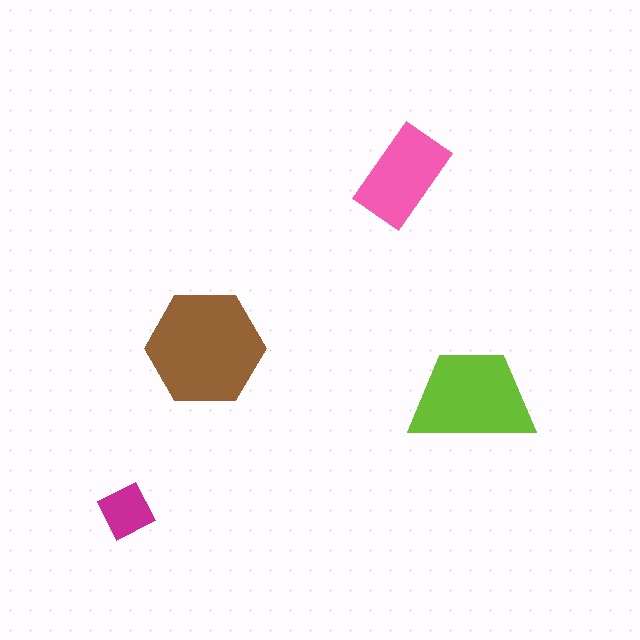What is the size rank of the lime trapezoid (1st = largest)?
2nd.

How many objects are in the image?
There are 4 objects in the image.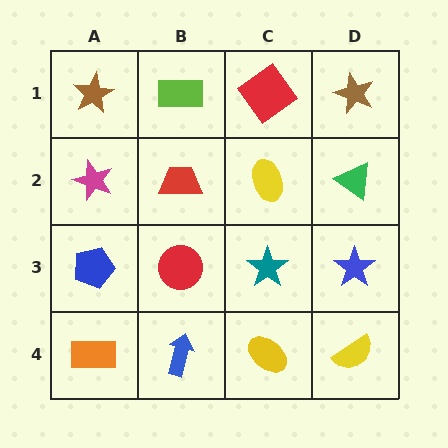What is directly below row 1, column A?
A magenta star.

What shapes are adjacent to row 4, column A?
A blue pentagon (row 3, column A), a blue arrow (row 4, column B).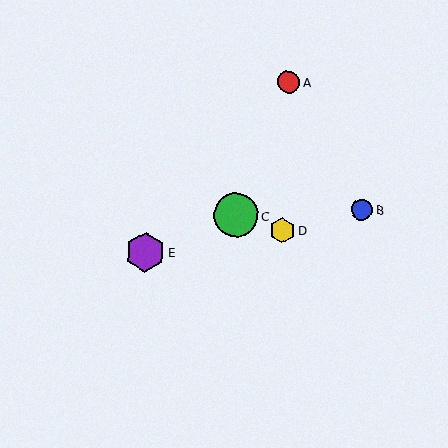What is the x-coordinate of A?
Object A is at x≈288.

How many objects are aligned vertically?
2 objects (A, D) are aligned vertically.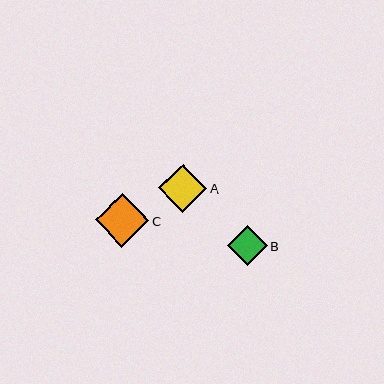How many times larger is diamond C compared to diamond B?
Diamond C is approximately 1.4 times the size of diamond B.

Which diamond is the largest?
Diamond C is the largest with a size of approximately 54 pixels.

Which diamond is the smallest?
Diamond B is the smallest with a size of approximately 40 pixels.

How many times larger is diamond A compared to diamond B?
Diamond A is approximately 1.2 times the size of diamond B.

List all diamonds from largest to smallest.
From largest to smallest: C, A, B.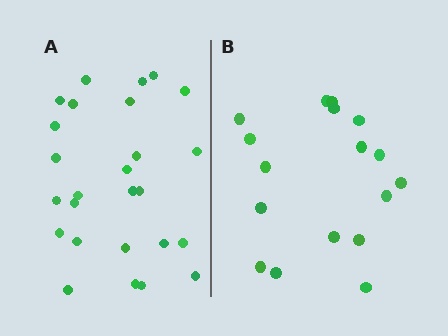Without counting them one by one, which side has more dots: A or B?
Region A (the left region) has more dots.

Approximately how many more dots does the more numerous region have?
Region A has roughly 8 or so more dots than region B.